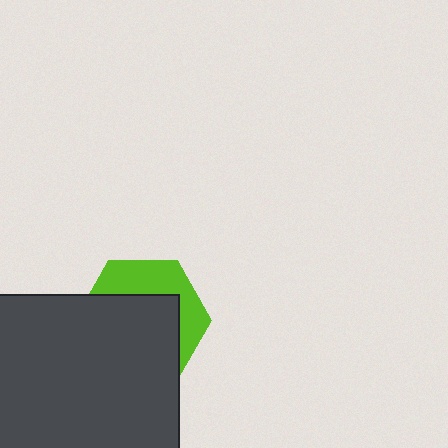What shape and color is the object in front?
The object in front is a dark gray square.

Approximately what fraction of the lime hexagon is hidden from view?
Roughly 63% of the lime hexagon is hidden behind the dark gray square.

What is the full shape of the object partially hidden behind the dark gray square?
The partially hidden object is a lime hexagon.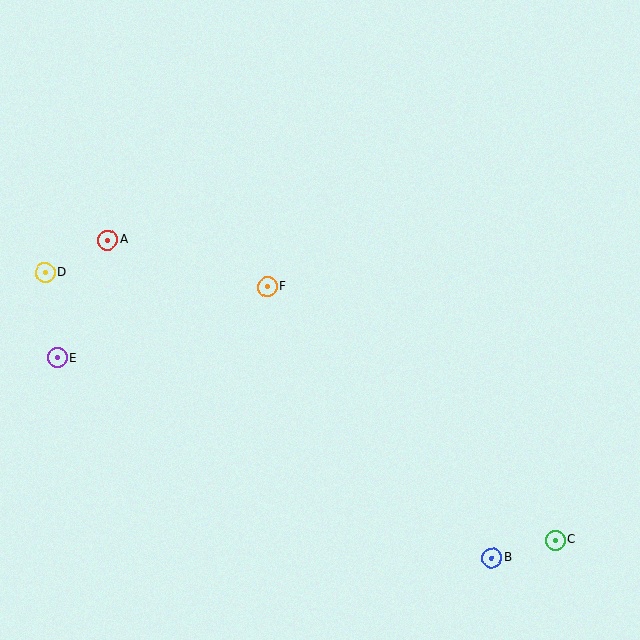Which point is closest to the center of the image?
Point F at (267, 287) is closest to the center.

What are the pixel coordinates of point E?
Point E is at (57, 358).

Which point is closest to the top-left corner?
Point A is closest to the top-left corner.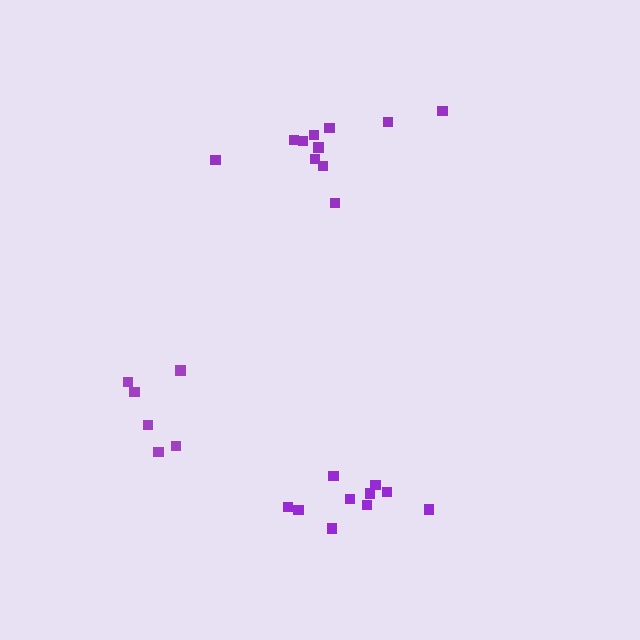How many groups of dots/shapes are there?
There are 3 groups.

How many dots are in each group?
Group 1: 11 dots, Group 2: 6 dots, Group 3: 10 dots (27 total).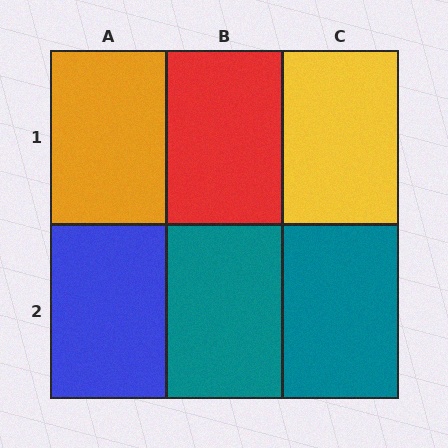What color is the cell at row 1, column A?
Orange.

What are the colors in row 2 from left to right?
Blue, teal, teal.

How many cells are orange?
1 cell is orange.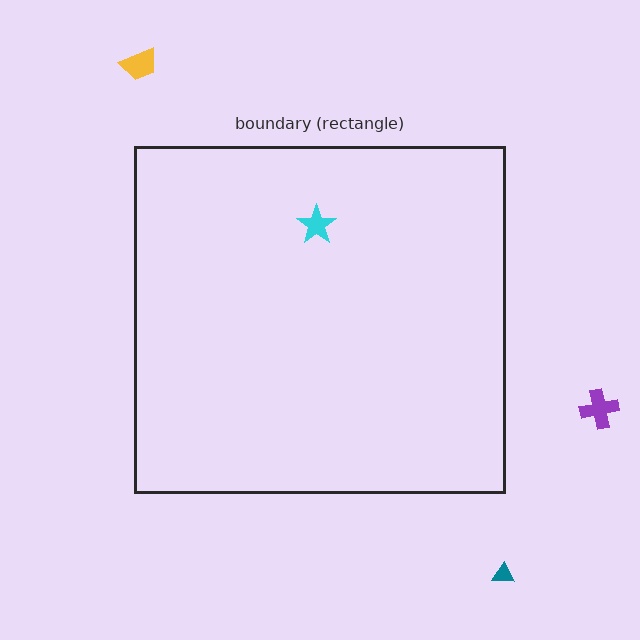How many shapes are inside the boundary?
1 inside, 3 outside.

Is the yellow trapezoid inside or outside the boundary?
Outside.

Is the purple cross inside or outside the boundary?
Outside.